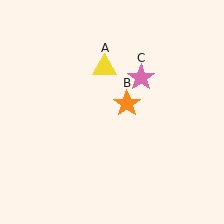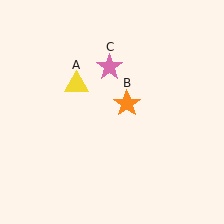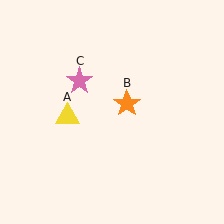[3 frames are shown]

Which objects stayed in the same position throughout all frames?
Orange star (object B) remained stationary.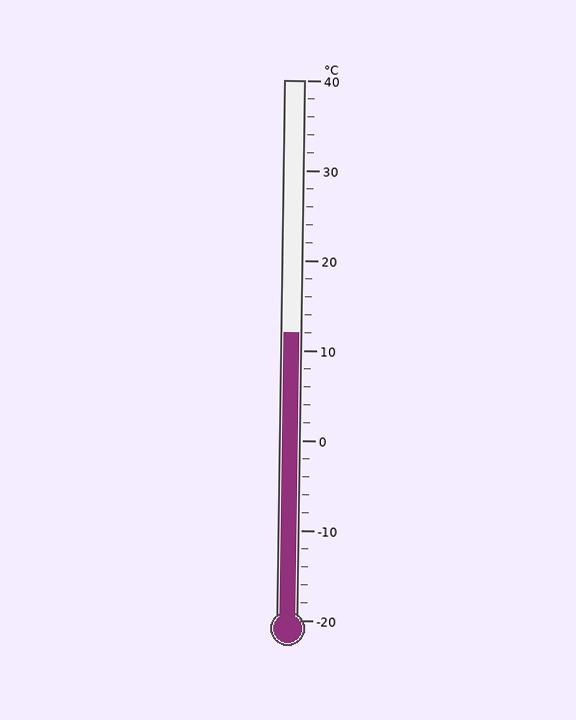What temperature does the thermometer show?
The thermometer shows approximately 12°C.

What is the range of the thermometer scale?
The thermometer scale ranges from -20°C to 40°C.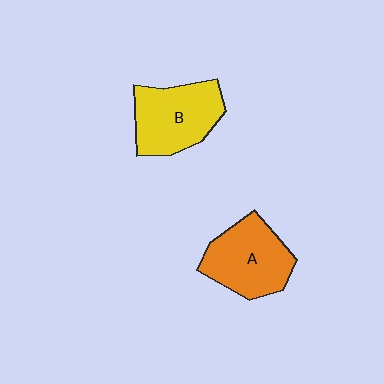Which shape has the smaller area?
Shape A (orange).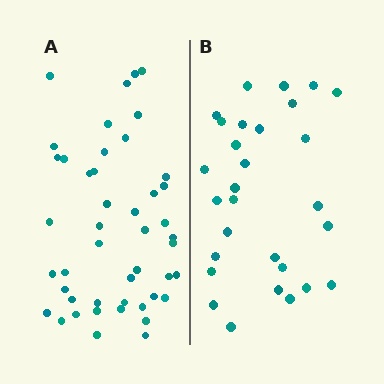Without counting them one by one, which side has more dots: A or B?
Region A (the left region) has more dots.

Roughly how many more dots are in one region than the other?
Region A has approximately 15 more dots than region B.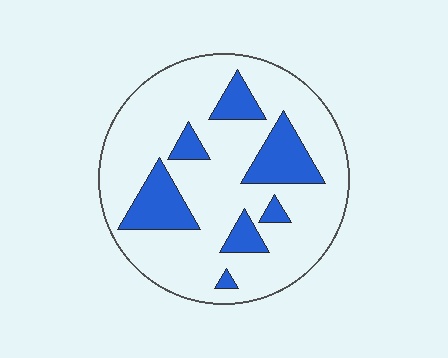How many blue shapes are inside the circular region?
7.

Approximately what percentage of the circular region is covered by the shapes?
Approximately 20%.